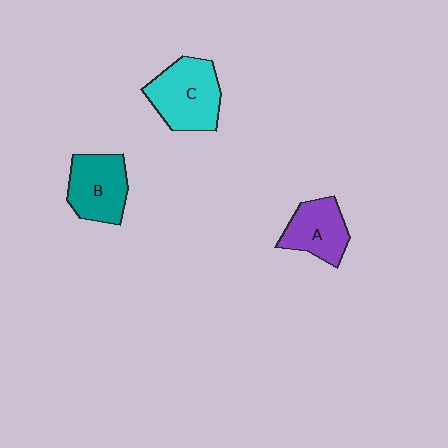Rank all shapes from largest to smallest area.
From largest to smallest: C (cyan), B (teal), A (purple).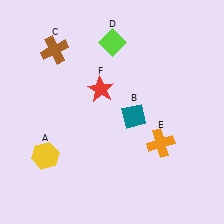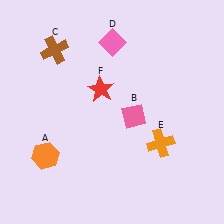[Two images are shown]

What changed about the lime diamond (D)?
In Image 1, D is lime. In Image 2, it changed to pink.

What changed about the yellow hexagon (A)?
In Image 1, A is yellow. In Image 2, it changed to orange.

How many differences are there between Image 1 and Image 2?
There are 3 differences between the two images.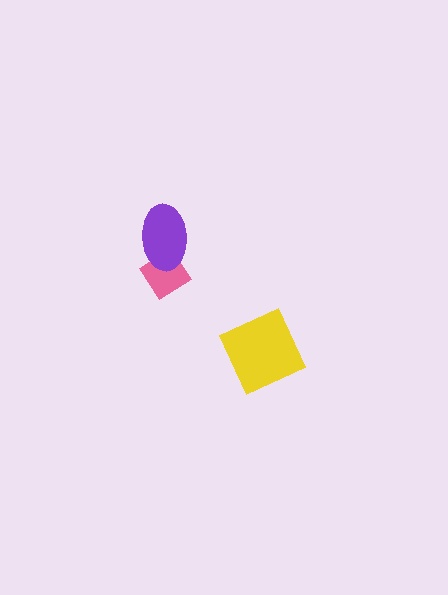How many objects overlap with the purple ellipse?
1 object overlaps with the purple ellipse.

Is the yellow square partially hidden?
No, no other shape covers it.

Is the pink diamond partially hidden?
Yes, it is partially covered by another shape.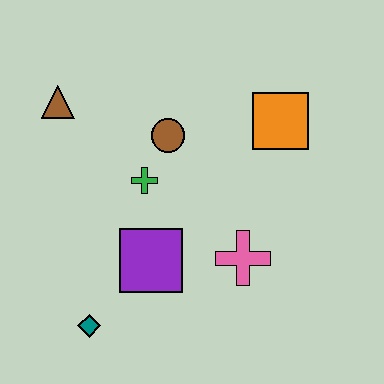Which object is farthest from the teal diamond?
The orange square is farthest from the teal diamond.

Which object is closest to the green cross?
The brown circle is closest to the green cross.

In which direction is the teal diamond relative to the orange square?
The teal diamond is below the orange square.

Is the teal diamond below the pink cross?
Yes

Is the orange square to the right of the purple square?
Yes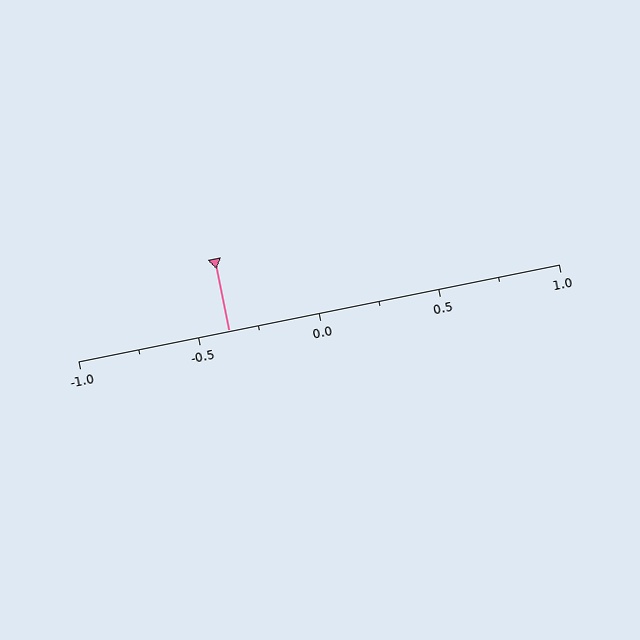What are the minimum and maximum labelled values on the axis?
The axis runs from -1.0 to 1.0.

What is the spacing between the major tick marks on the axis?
The major ticks are spaced 0.5 apart.